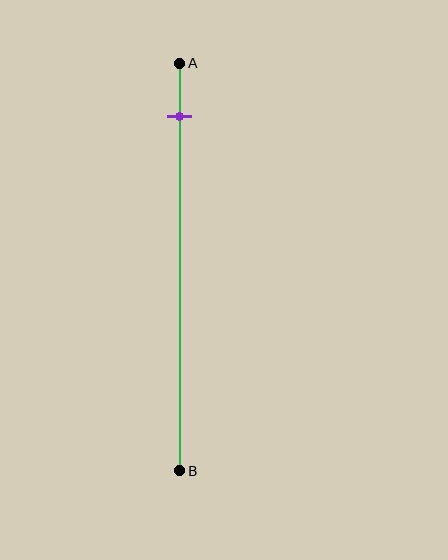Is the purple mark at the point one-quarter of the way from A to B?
No, the mark is at about 15% from A, not at the 25% one-quarter point.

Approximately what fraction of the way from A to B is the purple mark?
The purple mark is approximately 15% of the way from A to B.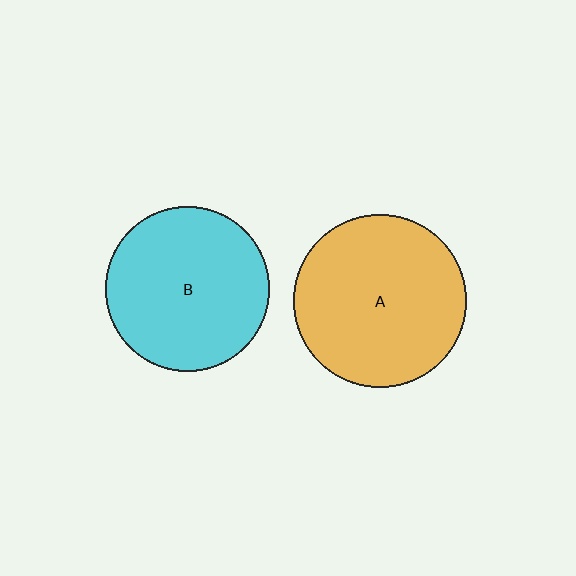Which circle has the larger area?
Circle A (orange).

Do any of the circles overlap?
No, none of the circles overlap.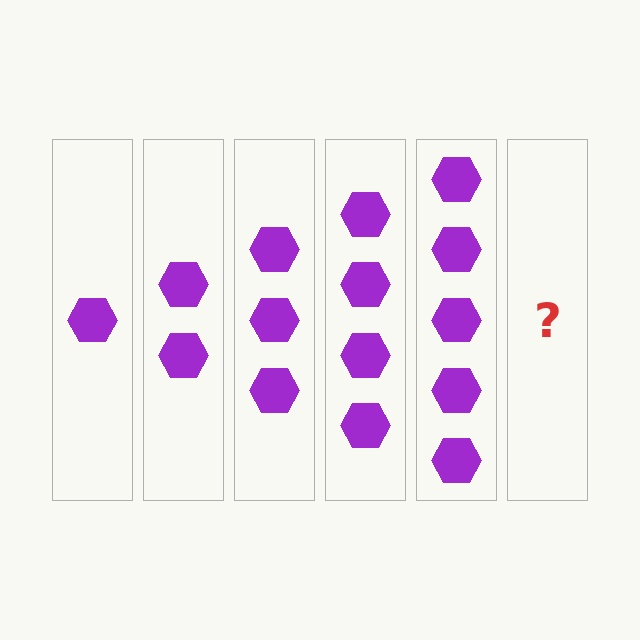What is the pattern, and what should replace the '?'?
The pattern is that each step adds one more hexagon. The '?' should be 6 hexagons.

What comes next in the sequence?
The next element should be 6 hexagons.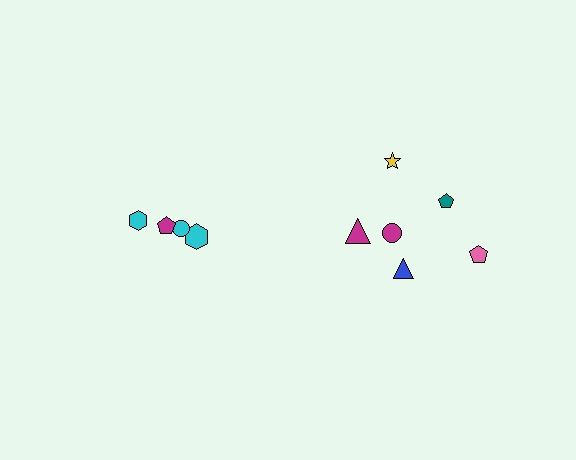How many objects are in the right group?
There are 6 objects.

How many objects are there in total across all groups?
There are 10 objects.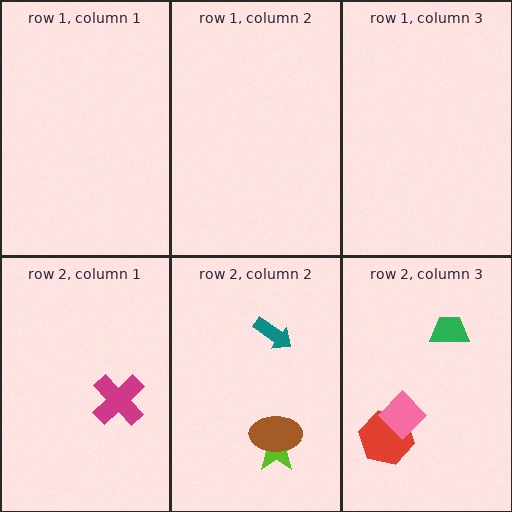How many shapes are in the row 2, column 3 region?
3.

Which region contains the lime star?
The row 2, column 2 region.